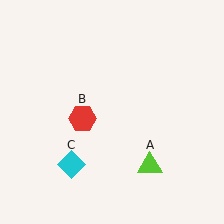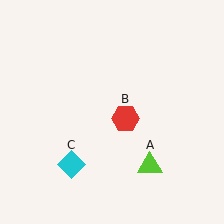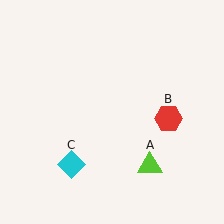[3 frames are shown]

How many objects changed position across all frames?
1 object changed position: red hexagon (object B).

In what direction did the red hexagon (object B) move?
The red hexagon (object B) moved right.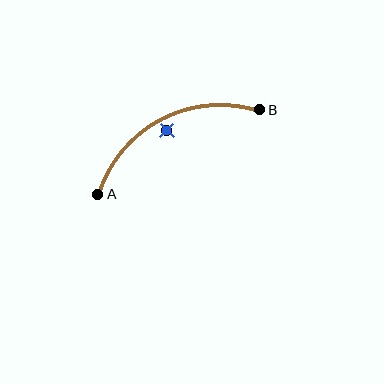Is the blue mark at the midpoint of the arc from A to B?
No — the blue mark does not lie on the arc at all. It sits slightly inside the curve.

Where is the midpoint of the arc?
The arc midpoint is the point on the curve farthest from the straight line joining A and B. It sits above that line.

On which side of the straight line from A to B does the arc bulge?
The arc bulges above the straight line connecting A and B.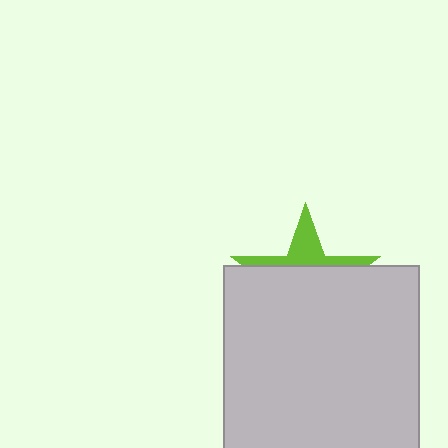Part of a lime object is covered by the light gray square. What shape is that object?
It is a star.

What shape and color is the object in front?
The object in front is a light gray square.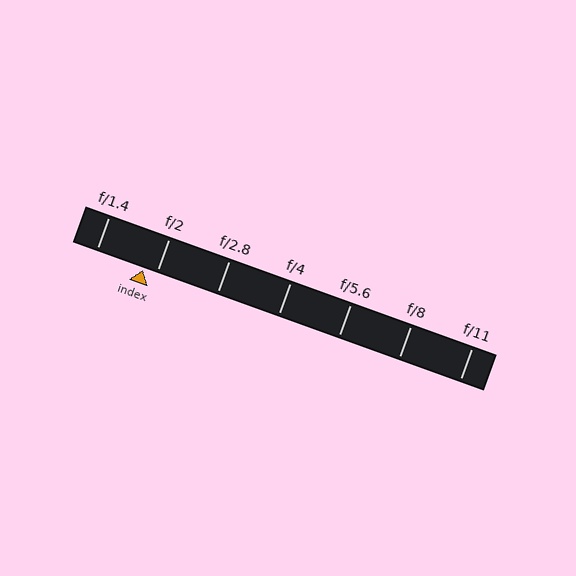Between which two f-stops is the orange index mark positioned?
The index mark is between f/1.4 and f/2.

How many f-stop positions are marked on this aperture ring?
There are 7 f-stop positions marked.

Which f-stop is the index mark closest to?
The index mark is closest to f/2.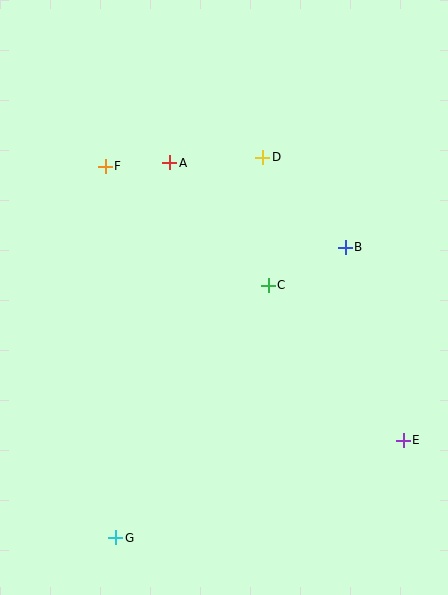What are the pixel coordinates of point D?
Point D is at (263, 157).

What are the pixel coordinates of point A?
Point A is at (170, 163).